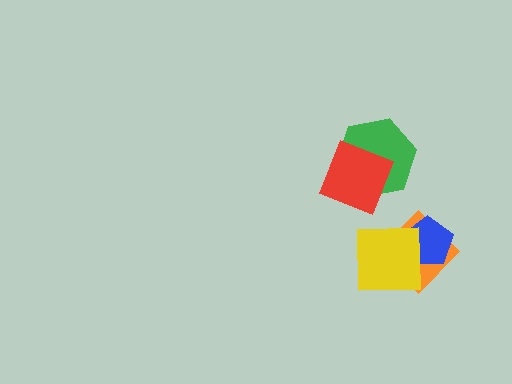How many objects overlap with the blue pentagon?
2 objects overlap with the blue pentagon.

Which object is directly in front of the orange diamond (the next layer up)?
The blue pentagon is directly in front of the orange diamond.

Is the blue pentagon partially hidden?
Yes, it is partially covered by another shape.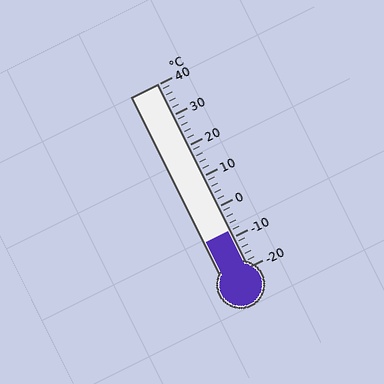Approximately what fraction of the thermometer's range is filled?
The thermometer is filled to approximately 20% of its range.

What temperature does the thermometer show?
The thermometer shows approximately -8°C.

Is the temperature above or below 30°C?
The temperature is below 30°C.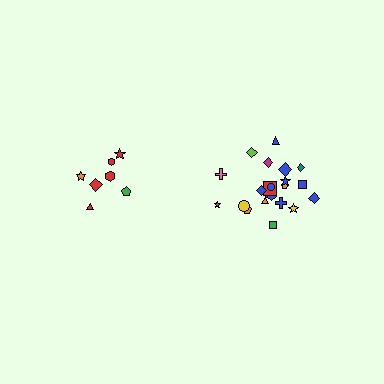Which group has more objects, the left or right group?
The right group.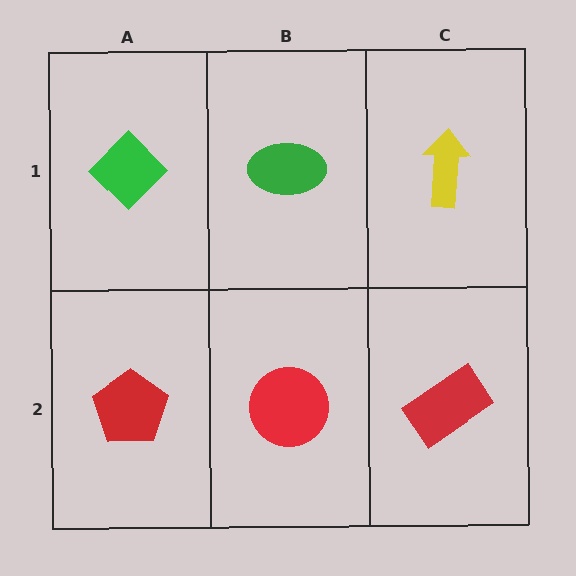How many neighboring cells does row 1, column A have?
2.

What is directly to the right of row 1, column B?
A yellow arrow.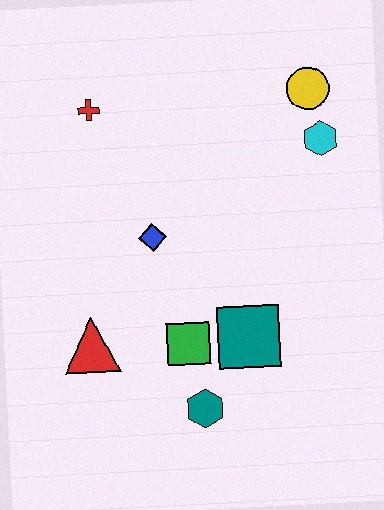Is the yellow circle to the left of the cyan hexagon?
Yes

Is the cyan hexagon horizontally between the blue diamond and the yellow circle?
No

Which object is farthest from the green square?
The yellow circle is farthest from the green square.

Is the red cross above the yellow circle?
No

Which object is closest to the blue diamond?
The green square is closest to the blue diamond.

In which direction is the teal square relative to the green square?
The teal square is to the right of the green square.